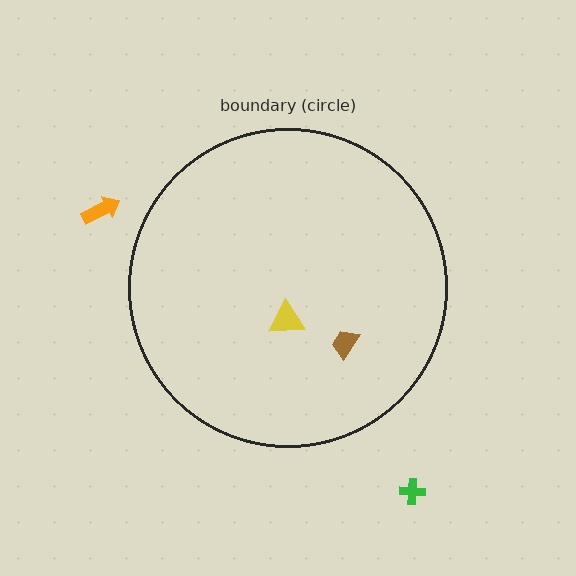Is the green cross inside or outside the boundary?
Outside.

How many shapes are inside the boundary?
2 inside, 2 outside.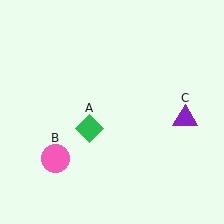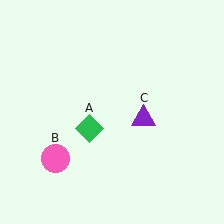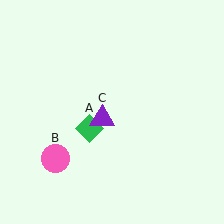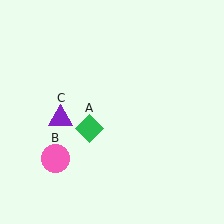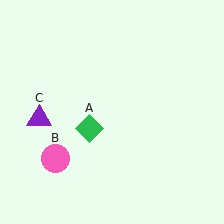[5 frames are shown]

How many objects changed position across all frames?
1 object changed position: purple triangle (object C).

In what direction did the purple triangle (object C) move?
The purple triangle (object C) moved left.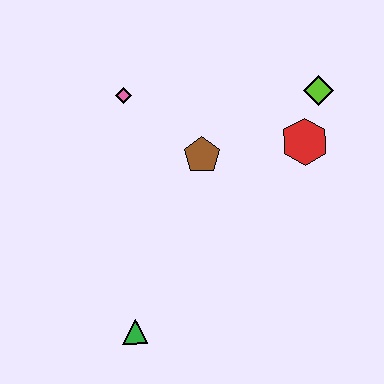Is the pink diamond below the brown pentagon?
No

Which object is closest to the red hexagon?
The lime diamond is closest to the red hexagon.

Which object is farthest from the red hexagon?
The green triangle is farthest from the red hexagon.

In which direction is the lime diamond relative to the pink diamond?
The lime diamond is to the right of the pink diamond.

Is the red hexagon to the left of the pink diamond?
No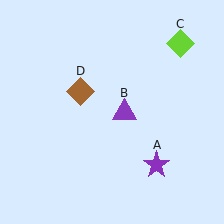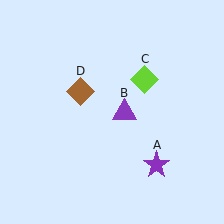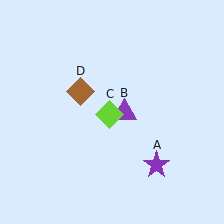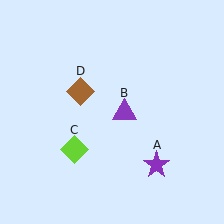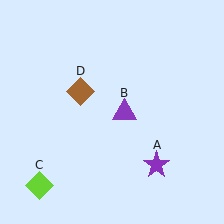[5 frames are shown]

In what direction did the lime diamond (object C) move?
The lime diamond (object C) moved down and to the left.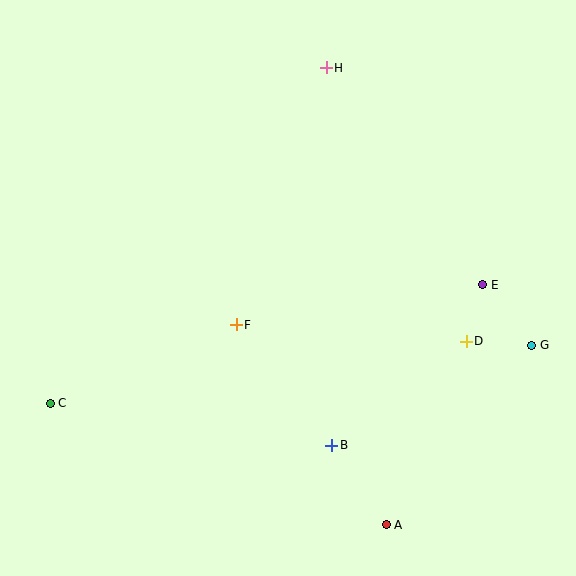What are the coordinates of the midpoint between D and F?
The midpoint between D and F is at (351, 333).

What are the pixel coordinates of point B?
Point B is at (332, 445).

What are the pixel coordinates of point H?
Point H is at (326, 68).